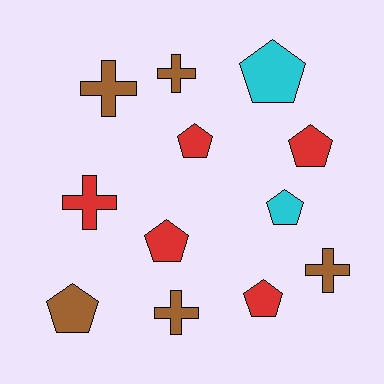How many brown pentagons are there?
There is 1 brown pentagon.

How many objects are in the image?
There are 12 objects.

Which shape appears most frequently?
Pentagon, with 7 objects.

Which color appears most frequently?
Red, with 5 objects.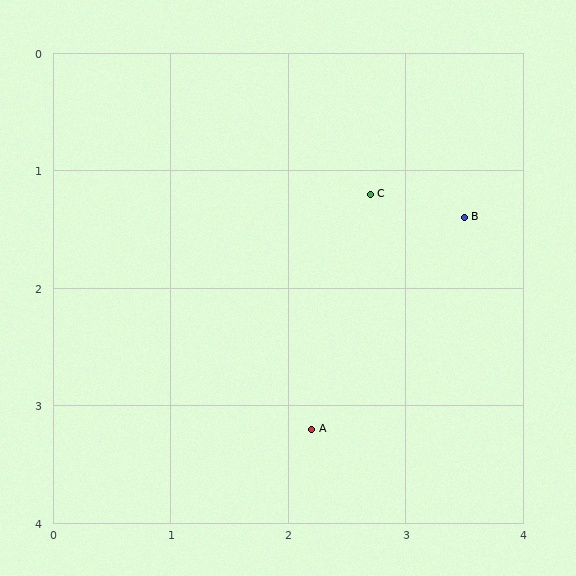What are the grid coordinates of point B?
Point B is at approximately (3.5, 1.4).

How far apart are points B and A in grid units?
Points B and A are about 2.2 grid units apart.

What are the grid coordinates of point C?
Point C is at approximately (2.7, 1.2).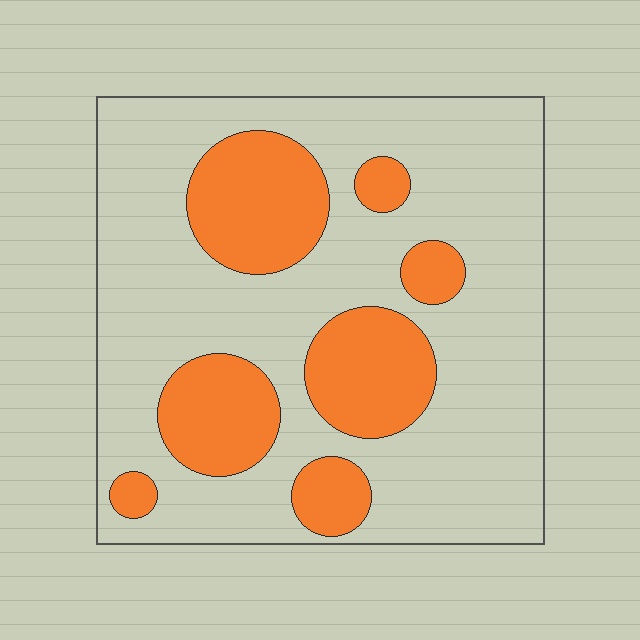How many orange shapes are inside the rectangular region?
7.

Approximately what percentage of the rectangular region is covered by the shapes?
Approximately 25%.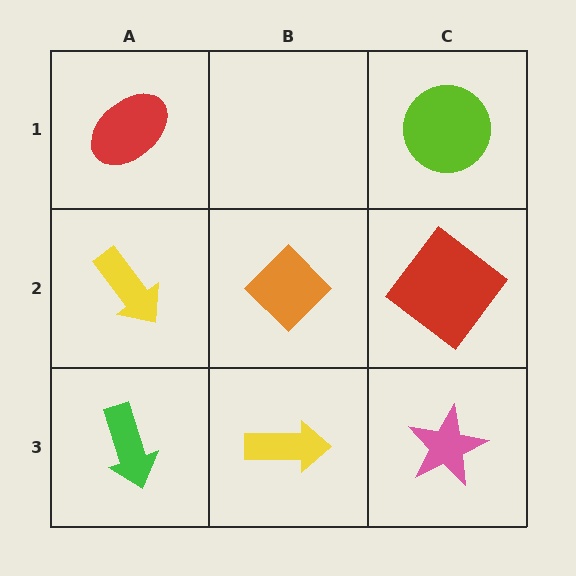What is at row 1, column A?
A red ellipse.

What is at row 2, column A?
A yellow arrow.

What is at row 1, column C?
A lime circle.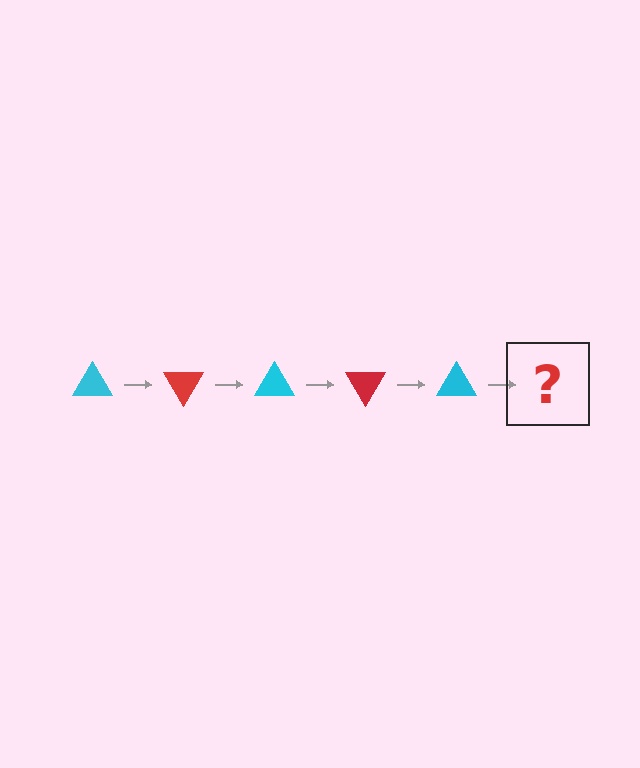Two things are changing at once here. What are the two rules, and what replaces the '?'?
The two rules are that it rotates 60 degrees each step and the color cycles through cyan and red. The '?' should be a red triangle, rotated 300 degrees from the start.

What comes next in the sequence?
The next element should be a red triangle, rotated 300 degrees from the start.